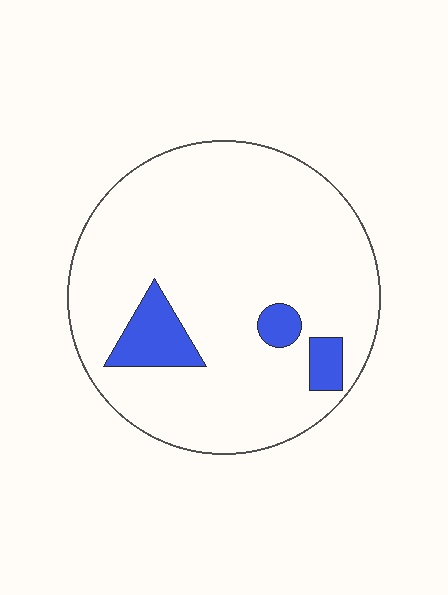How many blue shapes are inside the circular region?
3.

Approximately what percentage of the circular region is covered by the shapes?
Approximately 10%.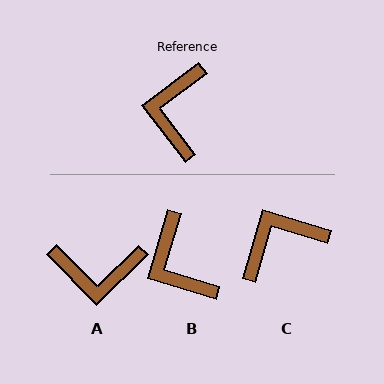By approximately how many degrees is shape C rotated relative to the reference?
Approximately 54 degrees clockwise.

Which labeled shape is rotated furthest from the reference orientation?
A, about 97 degrees away.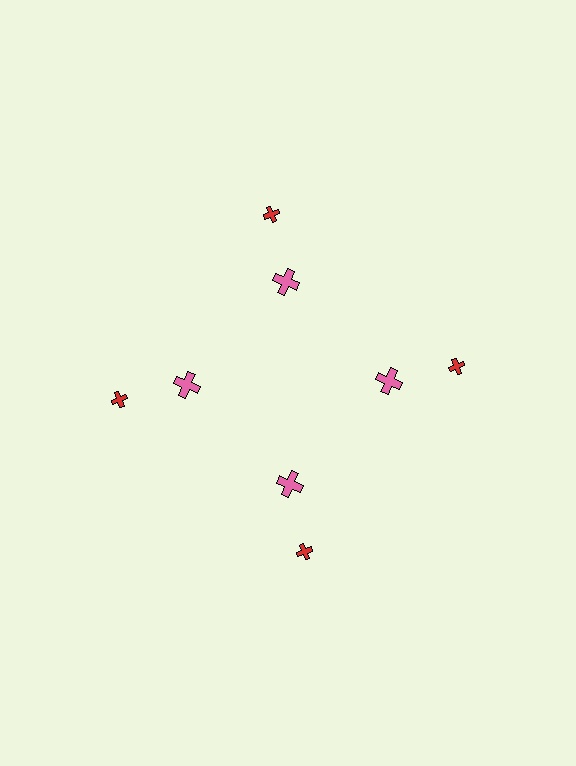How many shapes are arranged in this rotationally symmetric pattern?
There are 8 shapes, arranged in 4 groups of 2.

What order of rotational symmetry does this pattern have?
This pattern has 4-fold rotational symmetry.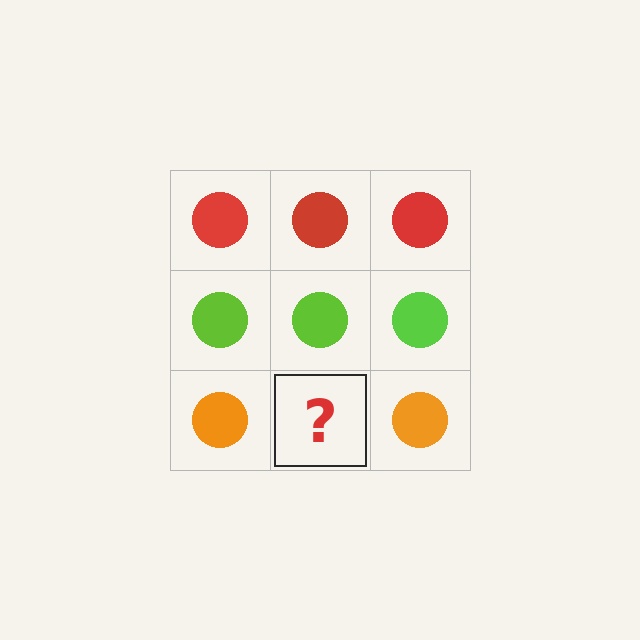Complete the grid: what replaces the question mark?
The question mark should be replaced with an orange circle.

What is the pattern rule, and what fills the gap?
The rule is that each row has a consistent color. The gap should be filled with an orange circle.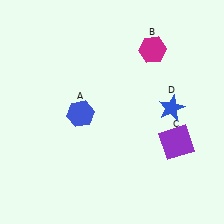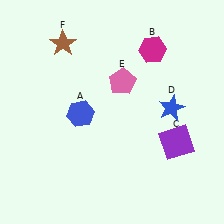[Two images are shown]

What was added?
A pink pentagon (E), a brown star (F) were added in Image 2.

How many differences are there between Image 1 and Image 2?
There are 2 differences between the two images.